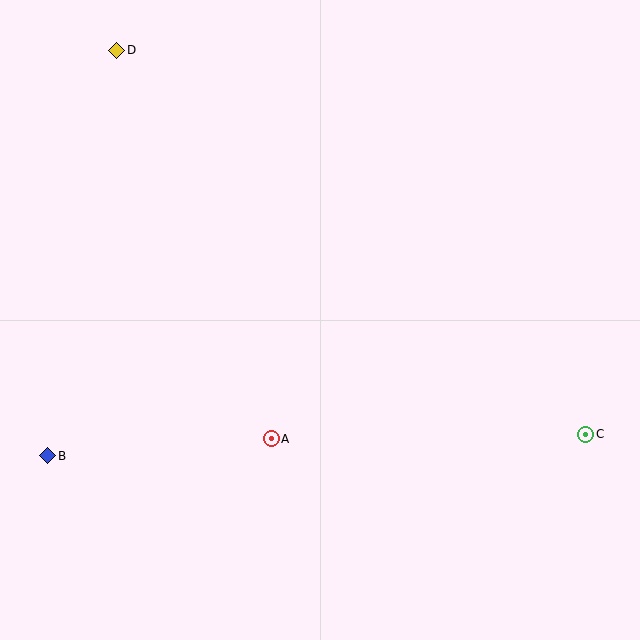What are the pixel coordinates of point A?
Point A is at (271, 439).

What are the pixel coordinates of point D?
Point D is at (117, 51).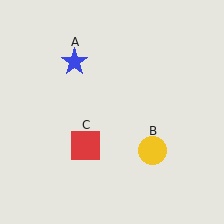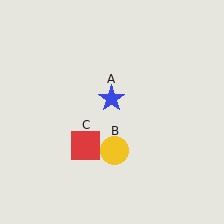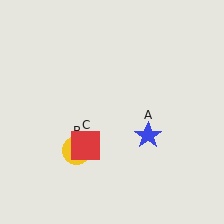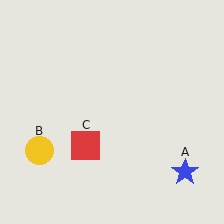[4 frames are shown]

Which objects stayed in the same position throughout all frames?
Red square (object C) remained stationary.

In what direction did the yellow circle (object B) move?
The yellow circle (object B) moved left.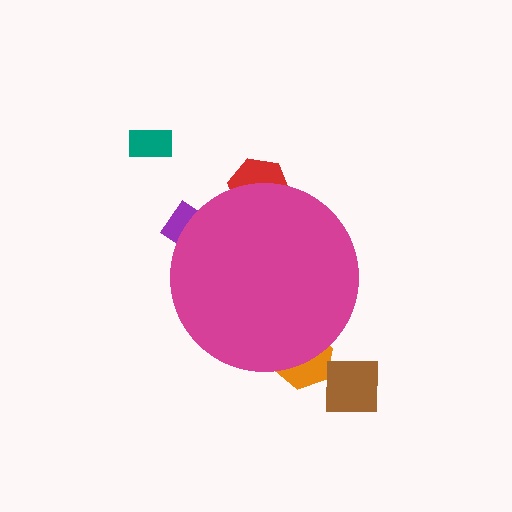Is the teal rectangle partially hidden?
No, the teal rectangle is fully visible.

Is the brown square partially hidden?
No, the brown square is fully visible.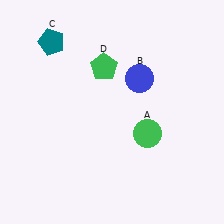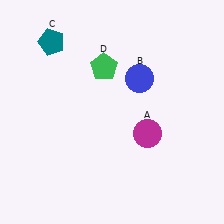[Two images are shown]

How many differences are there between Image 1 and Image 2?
There is 1 difference between the two images.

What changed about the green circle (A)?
In Image 1, A is green. In Image 2, it changed to magenta.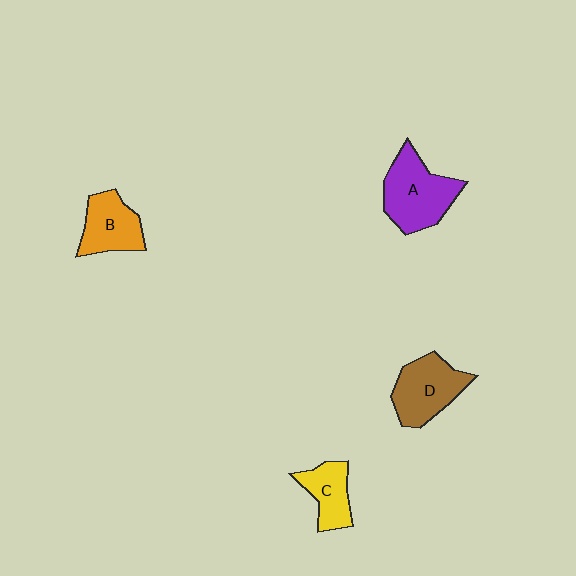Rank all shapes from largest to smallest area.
From largest to smallest: A (purple), D (brown), B (orange), C (yellow).